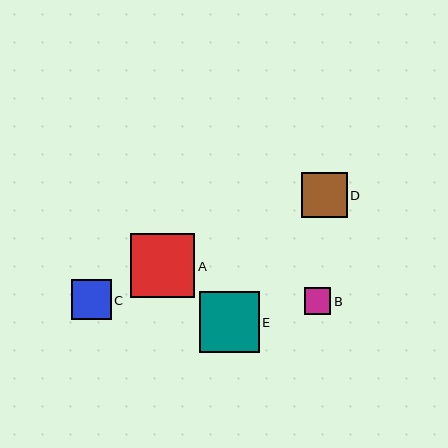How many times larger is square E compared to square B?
Square E is approximately 2.2 times the size of square B.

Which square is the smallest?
Square B is the smallest with a size of approximately 27 pixels.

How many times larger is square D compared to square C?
Square D is approximately 1.1 times the size of square C.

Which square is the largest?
Square A is the largest with a size of approximately 64 pixels.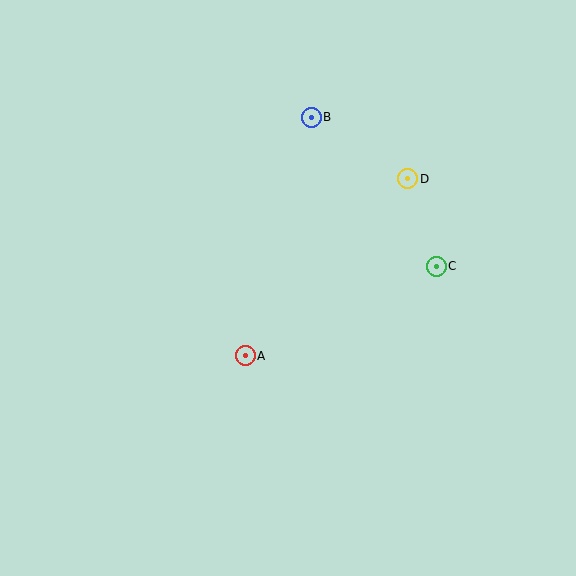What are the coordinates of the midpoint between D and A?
The midpoint between D and A is at (326, 267).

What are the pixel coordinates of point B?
Point B is at (311, 117).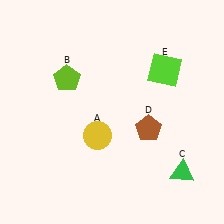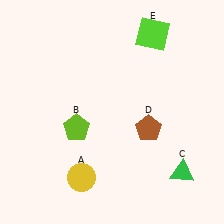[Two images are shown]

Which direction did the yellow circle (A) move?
The yellow circle (A) moved down.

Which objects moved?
The objects that moved are: the yellow circle (A), the lime pentagon (B), the lime square (E).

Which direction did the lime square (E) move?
The lime square (E) moved up.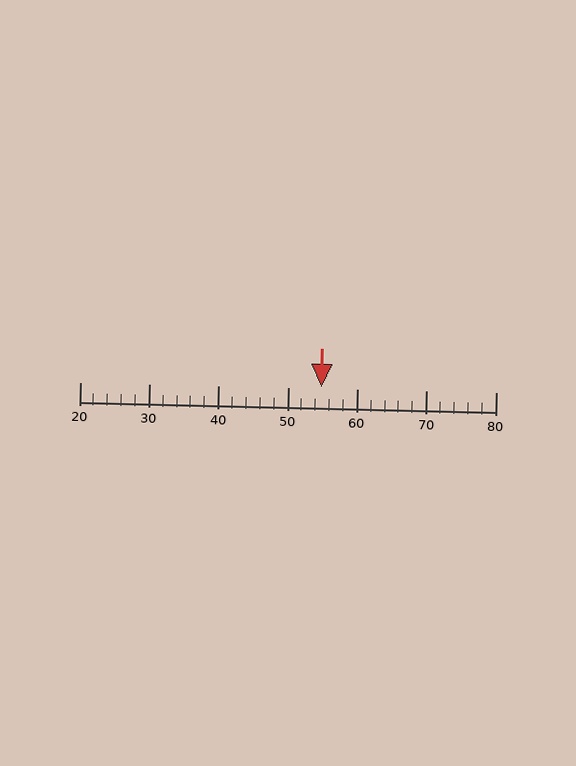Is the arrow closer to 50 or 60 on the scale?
The arrow is closer to 50.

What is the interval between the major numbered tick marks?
The major tick marks are spaced 10 units apart.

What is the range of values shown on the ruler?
The ruler shows values from 20 to 80.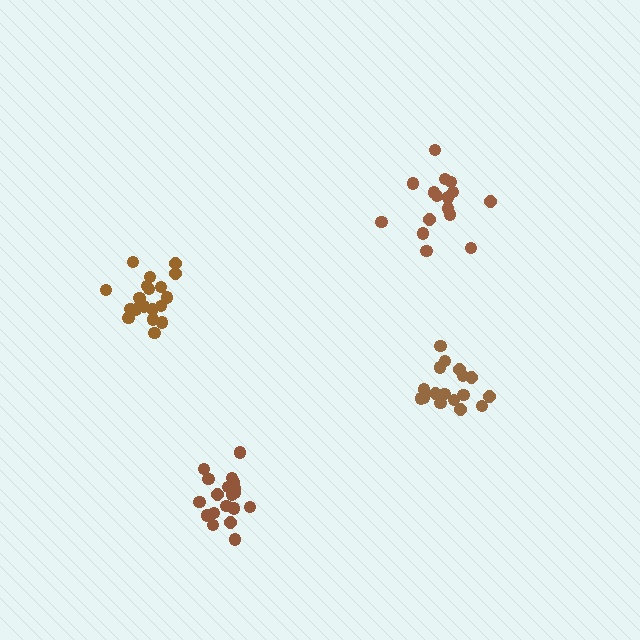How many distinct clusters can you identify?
There are 4 distinct clusters.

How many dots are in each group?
Group 1: 19 dots, Group 2: 19 dots, Group 3: 16 dots, Group 4: 17 dots (71 total).